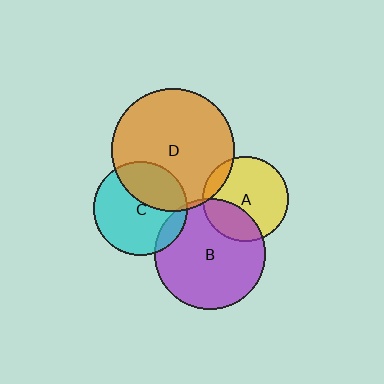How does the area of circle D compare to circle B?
Approximately 1.2 times.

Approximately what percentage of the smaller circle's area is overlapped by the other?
Approximately 10%.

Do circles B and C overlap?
Yes.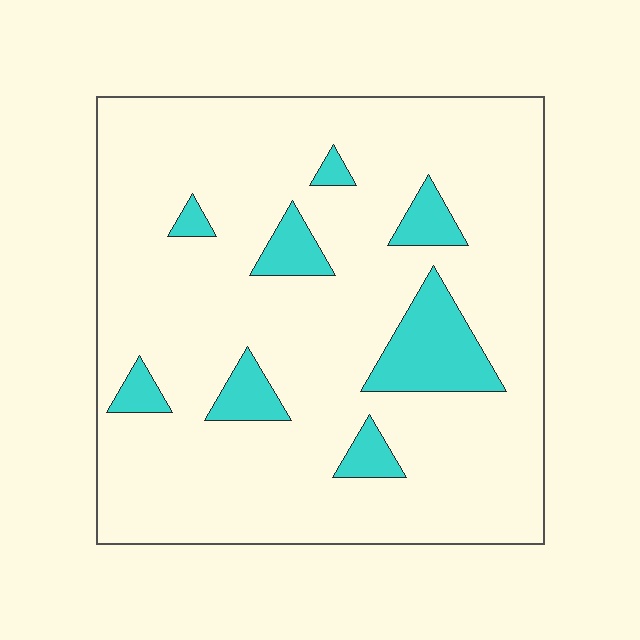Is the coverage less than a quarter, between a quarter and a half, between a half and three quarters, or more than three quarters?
Less than a quarter.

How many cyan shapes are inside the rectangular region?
8.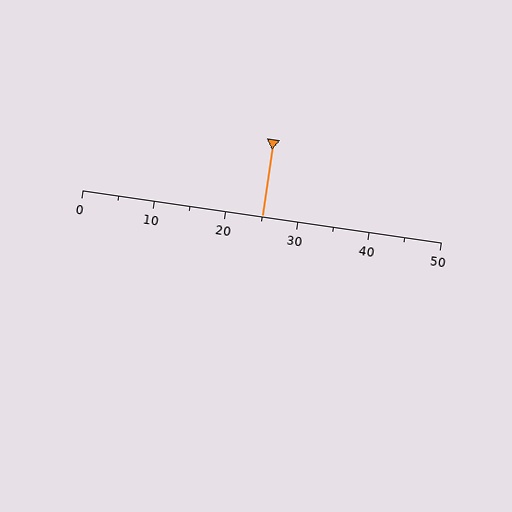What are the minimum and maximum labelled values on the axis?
The axis runs from 0 to 50.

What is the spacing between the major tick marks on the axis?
The major ticks are spaced 10 apart.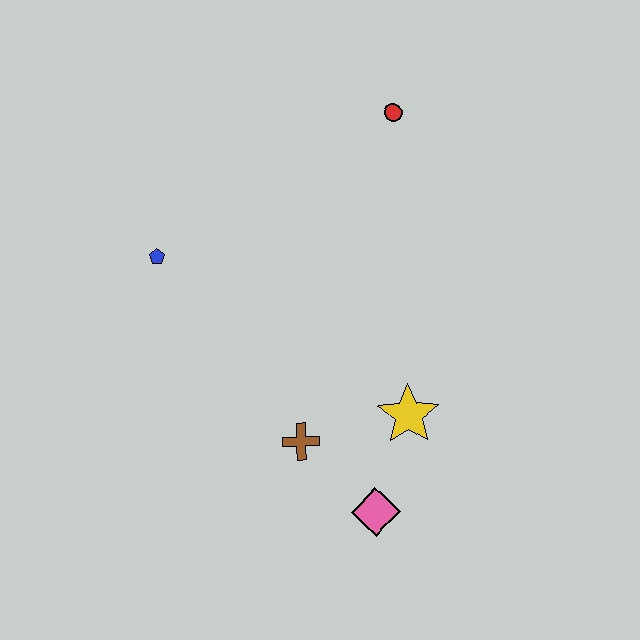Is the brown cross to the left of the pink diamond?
Yes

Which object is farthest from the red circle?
The pink diamond is farthest from the red circle.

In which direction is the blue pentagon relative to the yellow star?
The blue pentagon is to the left of the yellow star.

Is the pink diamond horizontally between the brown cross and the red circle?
Yes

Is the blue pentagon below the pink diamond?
No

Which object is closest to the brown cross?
The pink diamond is closest to the brown cross.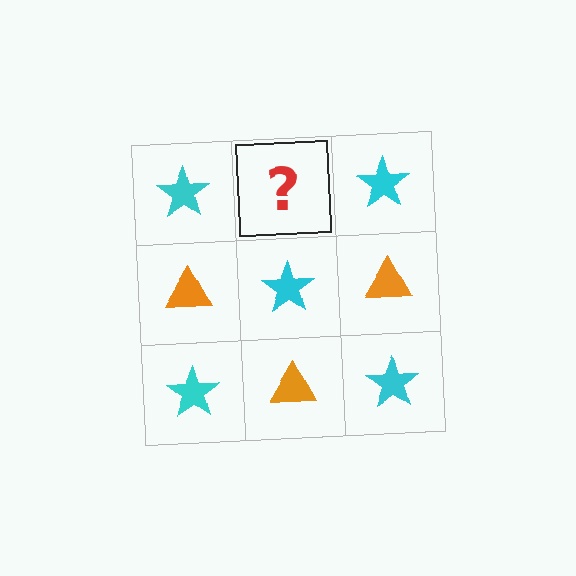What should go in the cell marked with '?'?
The missing cell should contain an orange triangle.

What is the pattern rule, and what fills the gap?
The rule is that it alternates cyan star and orange triangle in a checkerboard pattern. The gap should be filled with an orange triangle.